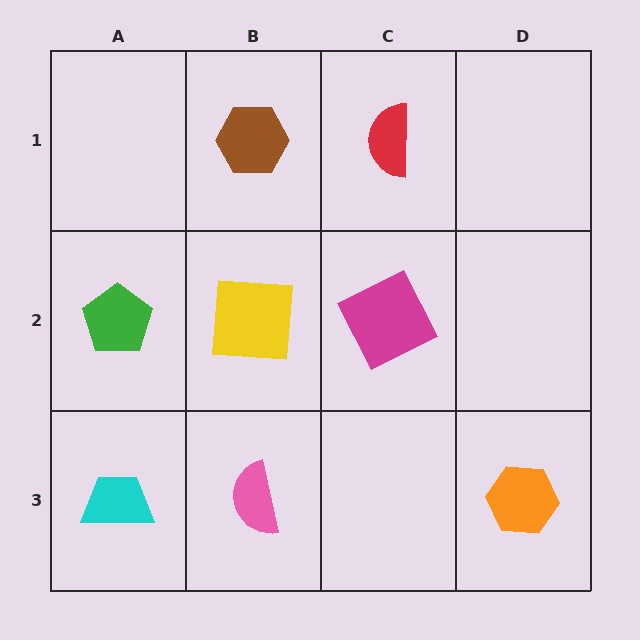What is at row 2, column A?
A green pentagon.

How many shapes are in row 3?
3 shapes.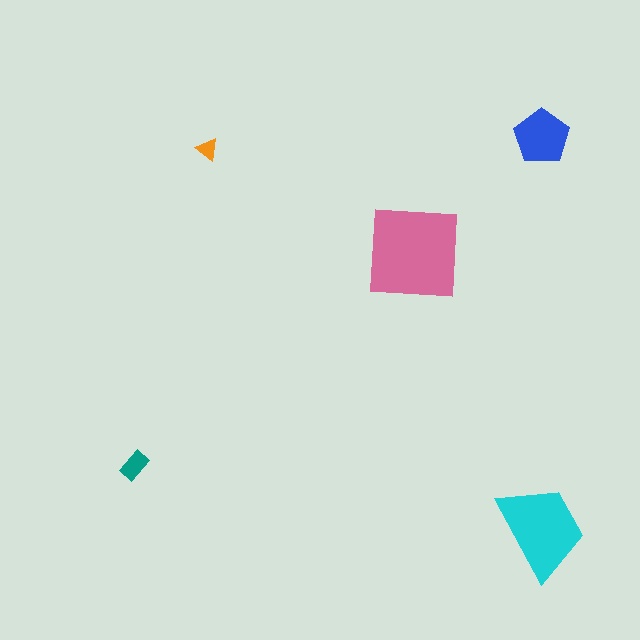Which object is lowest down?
The cyan trapezoid is bottommost.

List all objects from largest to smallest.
The pink square, the cyan trapezoid, the blue pentagon, the teal rectangle, the orange triangle.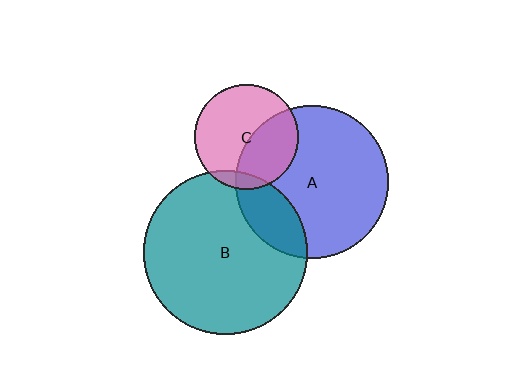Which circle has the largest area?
Circle B (teal).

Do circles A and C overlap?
Yes.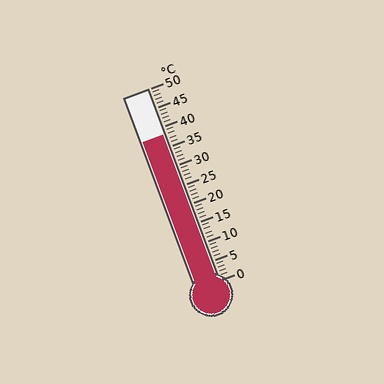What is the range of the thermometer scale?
The thermometer scale ranges from 0°C to 50°C.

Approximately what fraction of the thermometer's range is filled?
The thermometer is filled to approximately 75% of its range.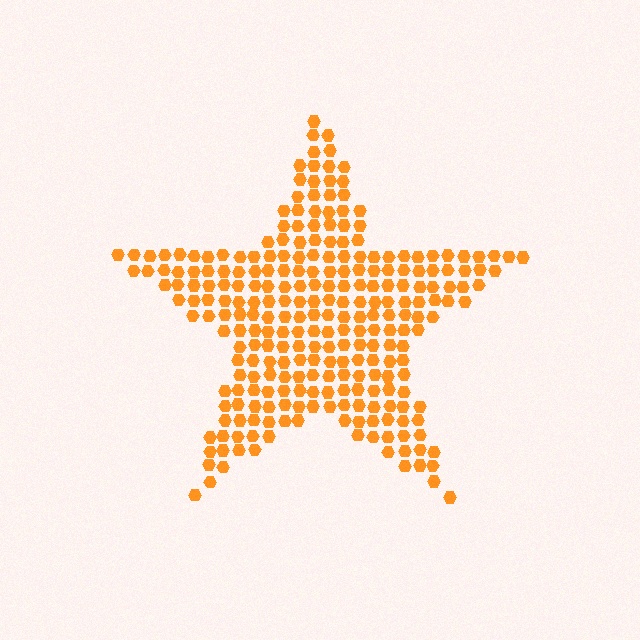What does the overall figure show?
The overall figure shows a star.